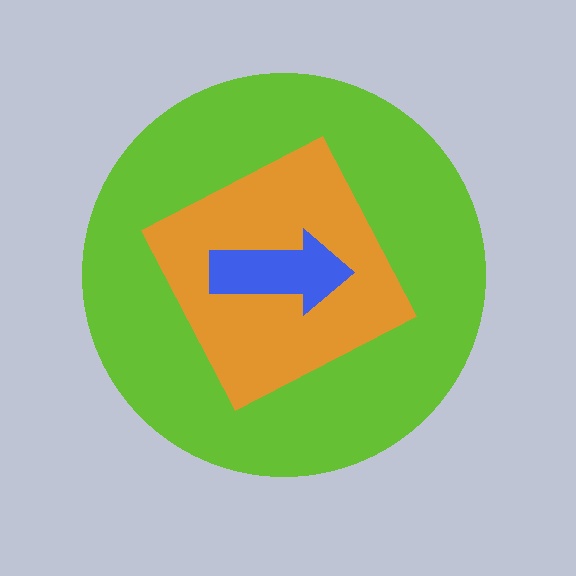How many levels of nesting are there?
3.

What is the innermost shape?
The blue arrow.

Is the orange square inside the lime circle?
Yes.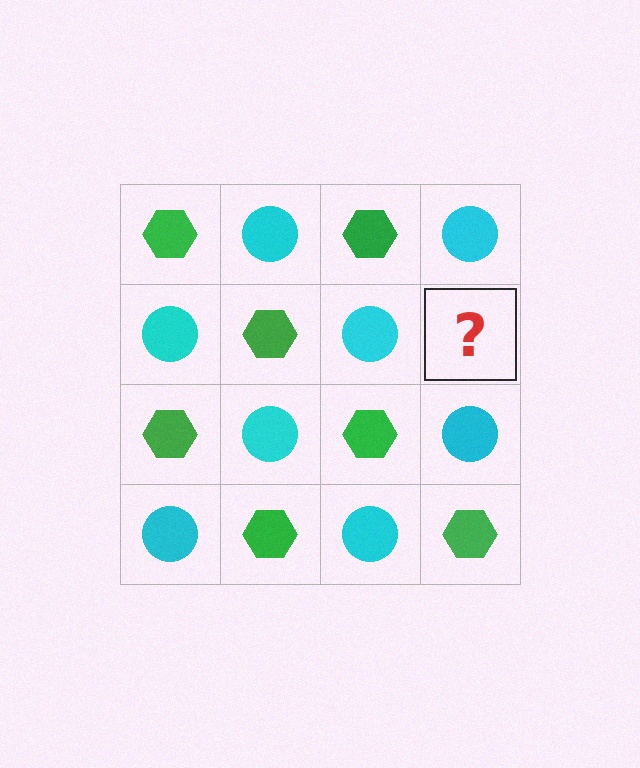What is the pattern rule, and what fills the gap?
The rule is that it alternates green hexagon and cyan circle in a checkerboard pattern. The gap should be filled with a green hexagon.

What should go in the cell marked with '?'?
The missing cell should contain a green hexagon.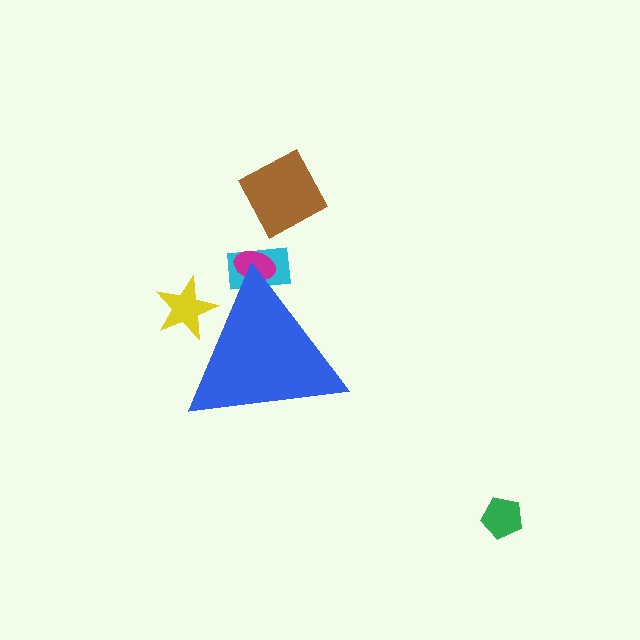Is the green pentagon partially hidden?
No, the green pentagon is fully visible.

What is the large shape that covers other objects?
A blue triangle.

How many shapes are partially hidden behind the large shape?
3 shapes are partially hidden.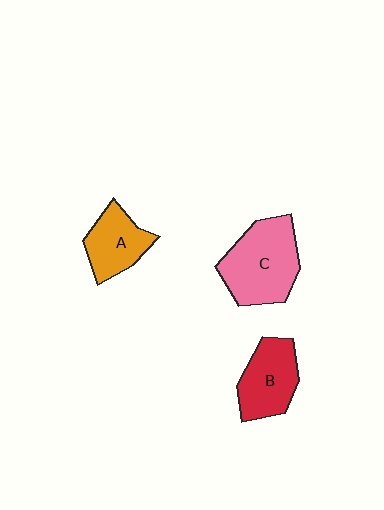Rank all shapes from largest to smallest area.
From largest to smallest: C (pink), B (red), A (orange).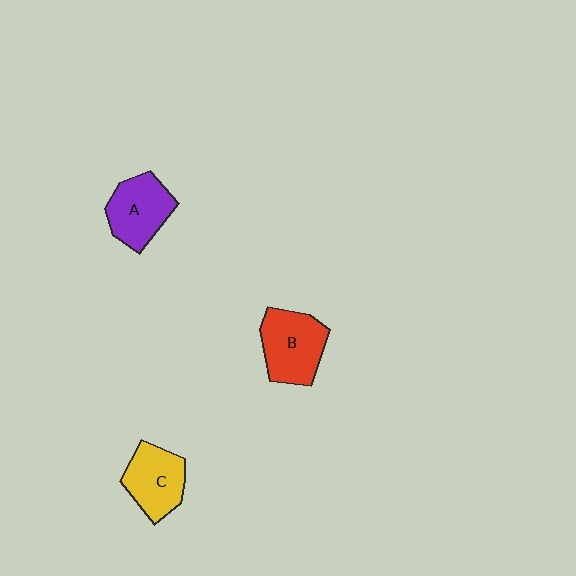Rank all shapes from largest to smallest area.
From largest to smallest: B (red), A (purple), C (yellow).